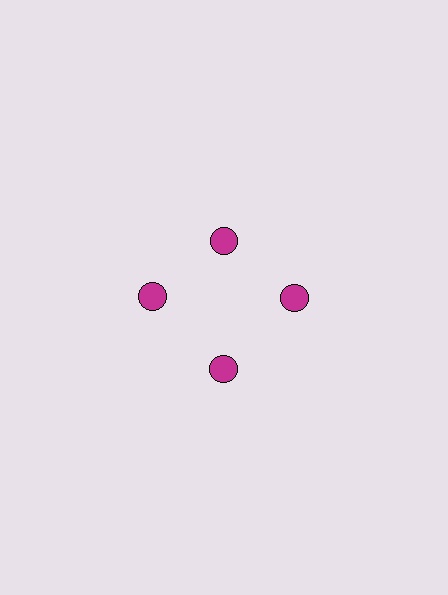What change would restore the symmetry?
The symmetry would be restored by moving it outward, back onto the ring so that all 4 circles sit at equal angles and equal distance from the center.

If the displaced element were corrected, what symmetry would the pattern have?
It would have 4-fold rotational symmetry — the pattern would map onto itself every 90 degrees.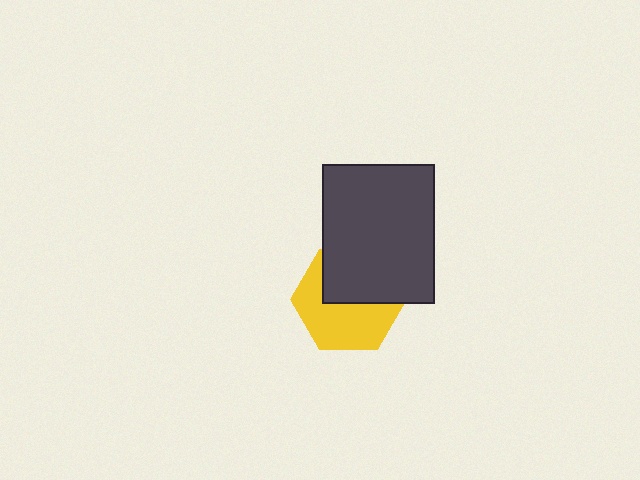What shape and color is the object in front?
The object in front is a dark gray rectangle.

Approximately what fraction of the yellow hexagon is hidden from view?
Roughly 44% of the yellow hexagon is hidden behind the dark gray rectangle.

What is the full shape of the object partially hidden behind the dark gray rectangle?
The partially hidden object is a yellow hexagon.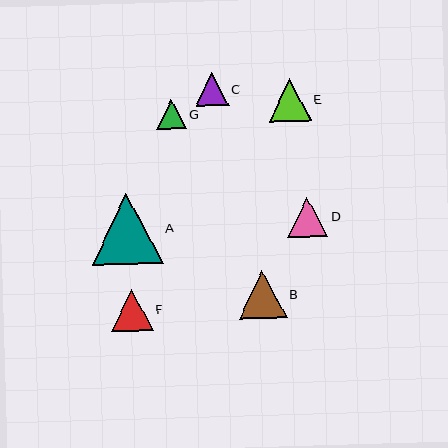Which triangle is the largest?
Triangle A is the largest with a size of approximately 71 pixels.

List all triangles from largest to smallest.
From largest to smallest: A, B, E, F, D, C, G.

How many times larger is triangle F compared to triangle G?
Triangle F is approximately 1.4 times the size of triangle G.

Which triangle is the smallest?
Triangle G is the smallest with a size of approximately 30 pixels.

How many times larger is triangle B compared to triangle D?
Triangle B is approximately 1.2 times the size of triangle D.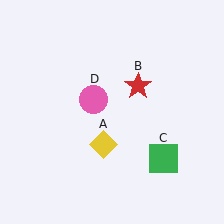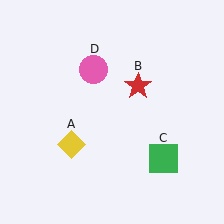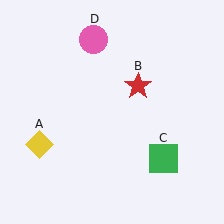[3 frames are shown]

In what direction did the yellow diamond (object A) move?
The yellow diamond (object A) moved left.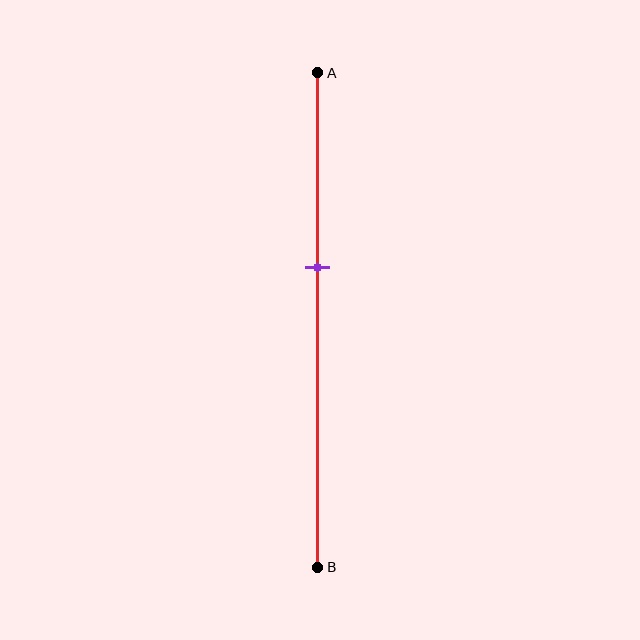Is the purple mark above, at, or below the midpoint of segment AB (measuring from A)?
The purple mark is above the midpoint of segment AB.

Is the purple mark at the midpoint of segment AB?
No, the mark is at about 40% from A, not at the 50% midpoint.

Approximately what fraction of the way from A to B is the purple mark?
The purple mark is approximately 40% of the way from A to B.